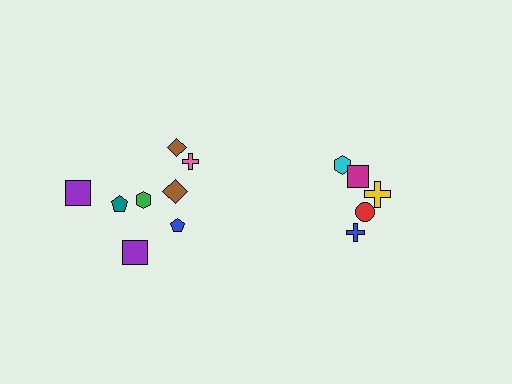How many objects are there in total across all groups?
There are 13 objects.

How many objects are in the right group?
There are 5 objects.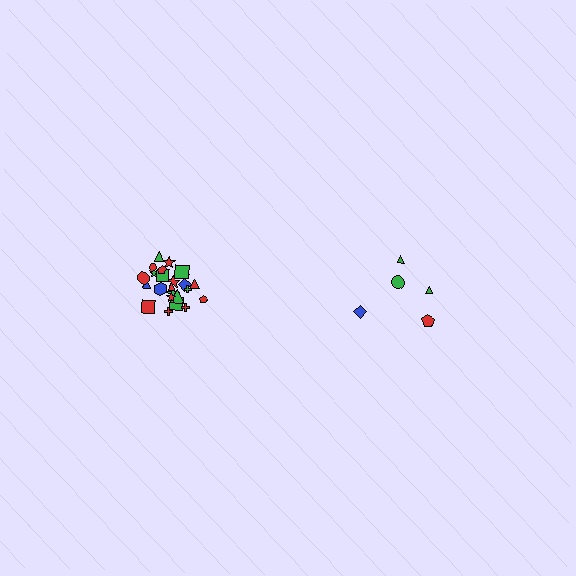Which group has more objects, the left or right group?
The left group.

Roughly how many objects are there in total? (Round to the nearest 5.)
Roughly 30 objects in total.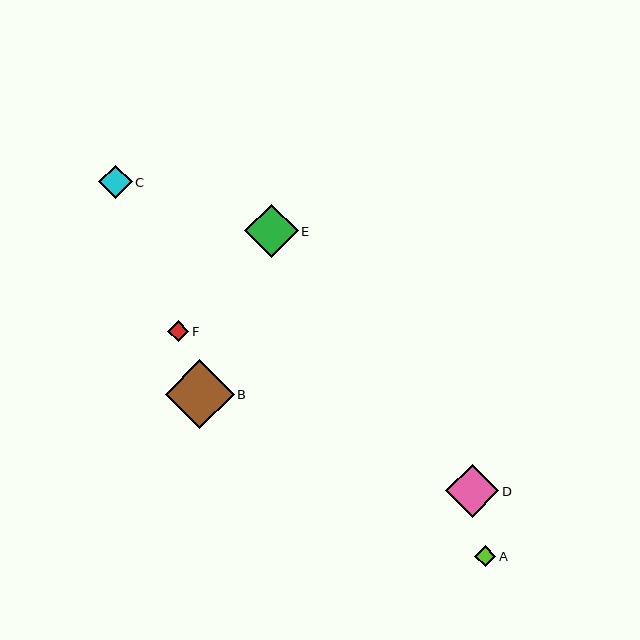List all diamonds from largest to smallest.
From largest to smallest: B, E, D, C, F, A.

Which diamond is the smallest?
Diamond A is the smallest with a size of approximately 21 pixels.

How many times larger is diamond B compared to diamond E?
Diamond B is approximately 1.3 times the size of diamond E.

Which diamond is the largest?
Diamond B is the largest with a size of approximately 69 pixels.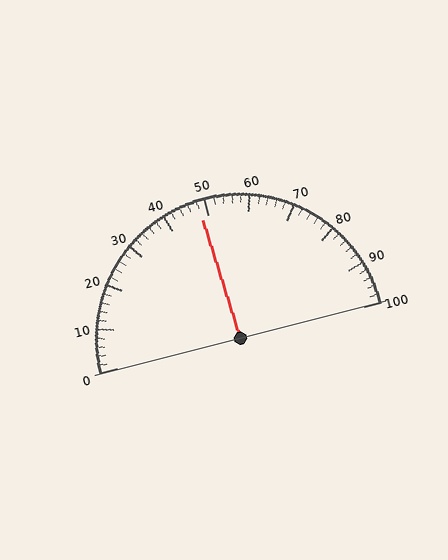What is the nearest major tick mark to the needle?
The nearest major tick mark is 50.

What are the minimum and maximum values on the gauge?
The gauge ranges from 0 to 100.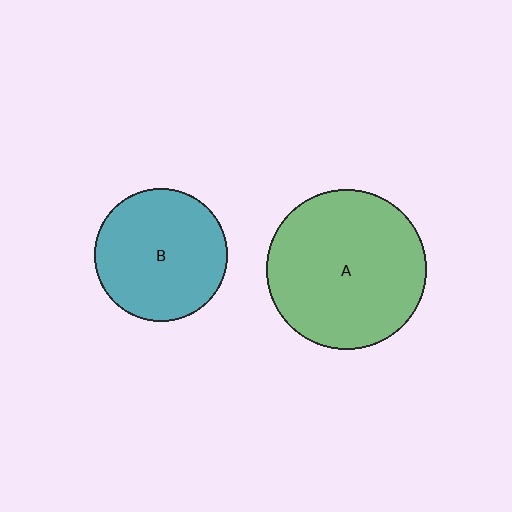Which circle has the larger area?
Circle A (green).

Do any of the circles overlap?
No, none of the circles overlap.